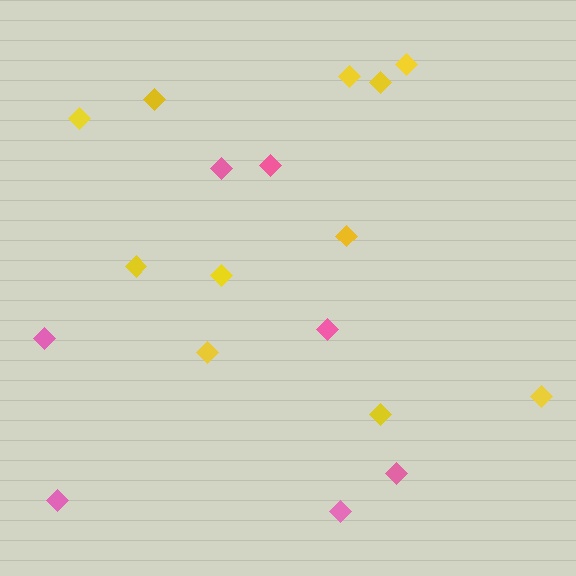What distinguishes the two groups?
There are 2 groups: one group of yellow diamonds (11) and one group of pink diamonds (7).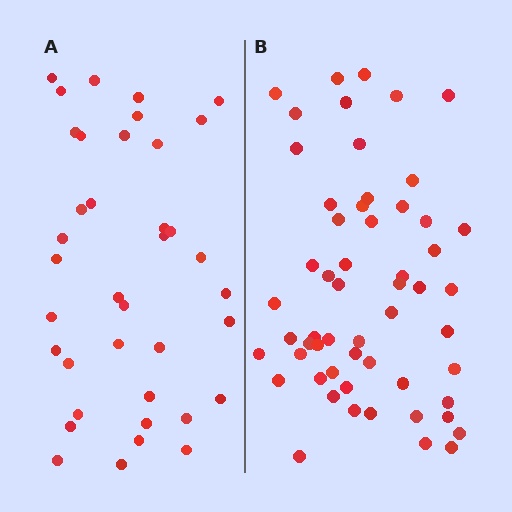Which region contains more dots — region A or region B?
Region B (the right region) has more dots.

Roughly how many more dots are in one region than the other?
Region B has approximately 20 more dots than region A.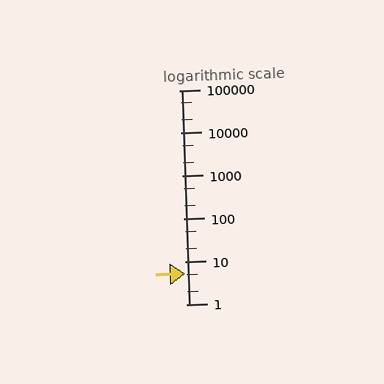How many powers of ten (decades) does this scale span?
The scale spans 5 decades, from 1 to 100000.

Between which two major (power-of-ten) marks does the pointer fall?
The pointer is between 1 and 10.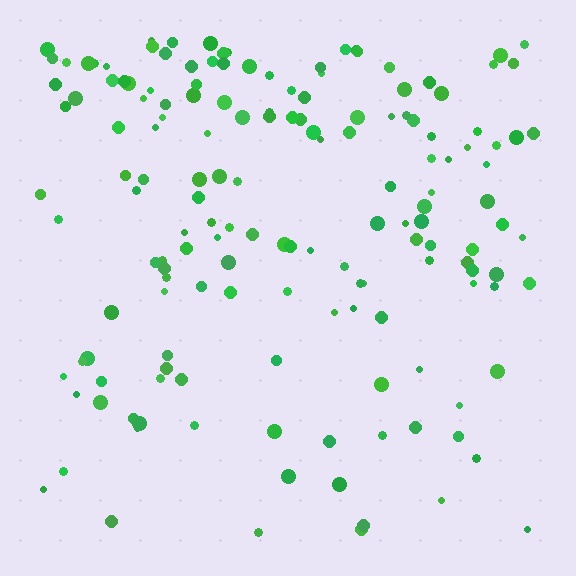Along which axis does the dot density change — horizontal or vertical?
Vertical.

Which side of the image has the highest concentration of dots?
The top.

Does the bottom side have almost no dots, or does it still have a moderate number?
Still a moderate number, just noticeably fewer than the top.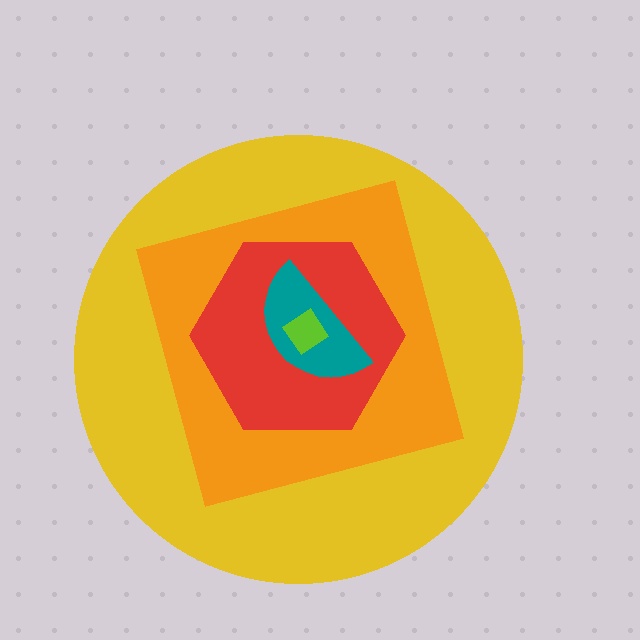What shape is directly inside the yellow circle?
The orange square.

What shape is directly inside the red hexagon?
The teal semicircle.